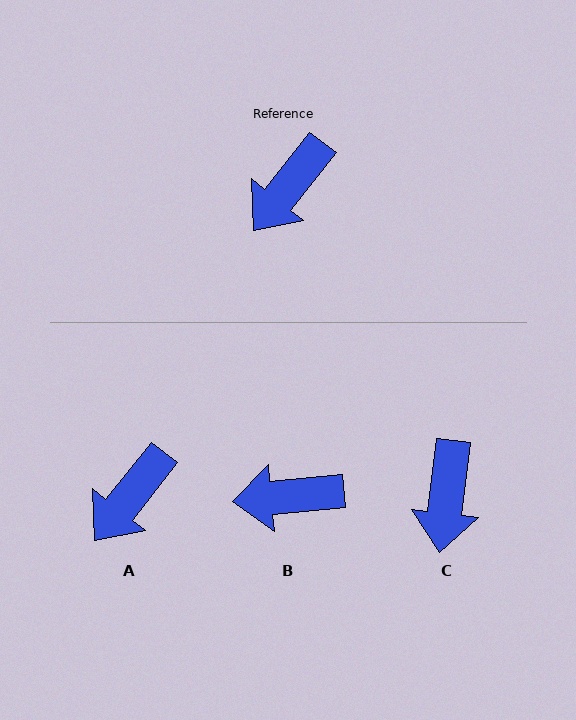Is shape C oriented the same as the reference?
No, it is off by about 32 degrees.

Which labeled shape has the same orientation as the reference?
A.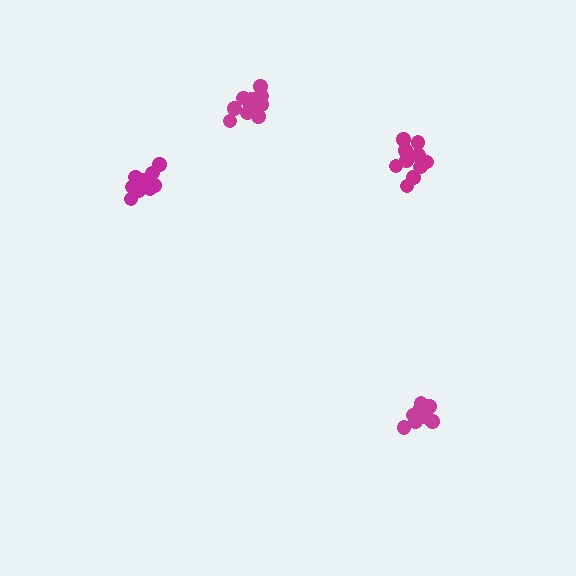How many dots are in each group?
Group 1: 10 dots, Group 2: 12 dots, Group 3: 10 dots, Group 4: 10 dots (42 total).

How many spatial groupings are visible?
There are 4 spatial groupings.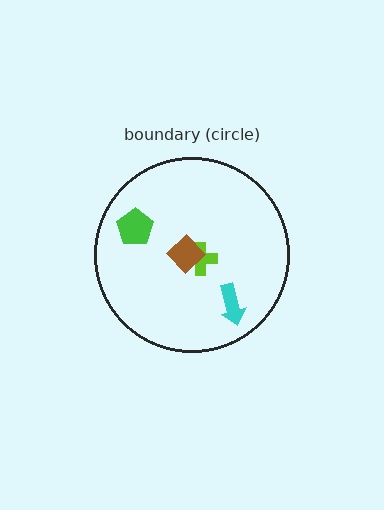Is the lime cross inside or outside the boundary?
Inside.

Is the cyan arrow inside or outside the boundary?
Inside.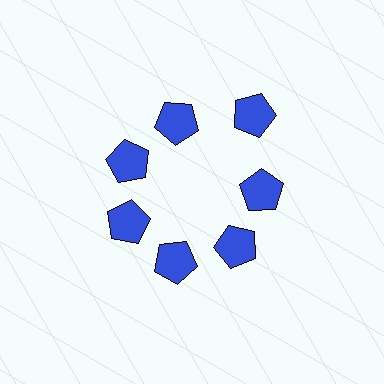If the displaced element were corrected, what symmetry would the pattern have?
It would have 7-fold rotational symmetry — the pattern would map onto itself every 51 degrees.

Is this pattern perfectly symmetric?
No. The 7 blue pentagons are arranged in a ring, but one element near the 1 o'clock position is pushed outward from the center, breaking the 7-fold rotational symmetry.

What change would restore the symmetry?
The symmetry would be restored by moving it inward, back onto the ring so that all 7 pentagons sit at equal angles and equal distance from the center.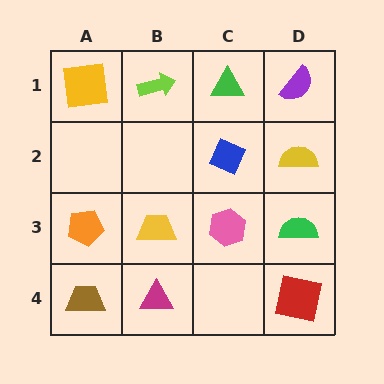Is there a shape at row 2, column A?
No, that cell is empty.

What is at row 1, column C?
A green triangle.